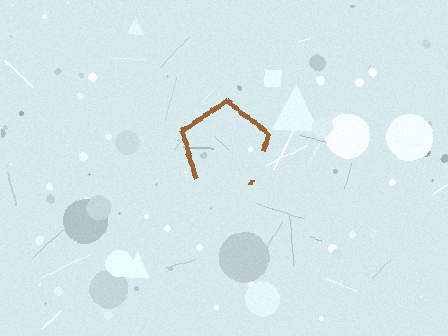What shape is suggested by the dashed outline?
The dashed outline suggests a pentagon.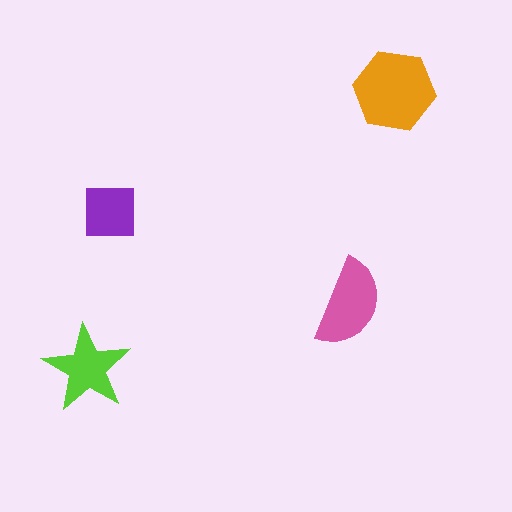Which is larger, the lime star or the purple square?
The lime star.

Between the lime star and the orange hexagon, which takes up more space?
The orange hexagon.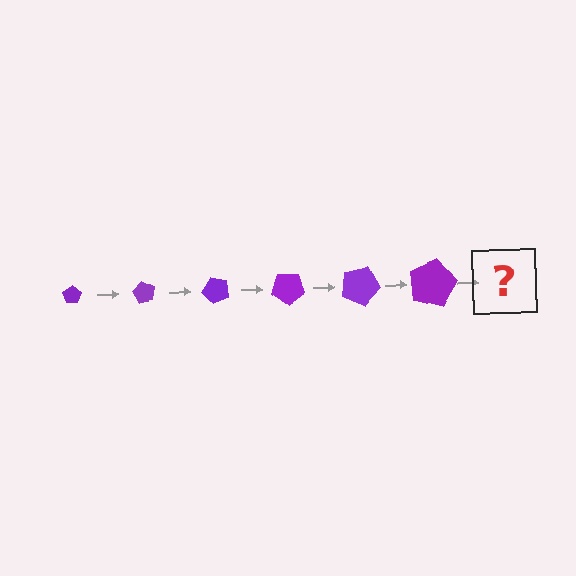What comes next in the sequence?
The next element should be a pentagon, larger than the previous one and rotated 360 degrees from the start.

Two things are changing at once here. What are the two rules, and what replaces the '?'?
The two rules are that the pentagon grows larger each step and it rotates 60 degrees each step. The '?' should be a pentagon, larger than the previous one and rotated 360 degrees from the start.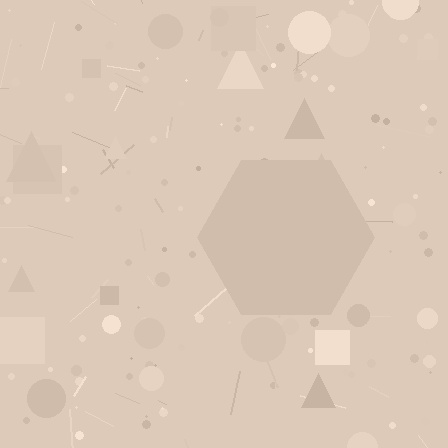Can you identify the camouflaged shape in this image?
The camouflaged shape is a hexagon.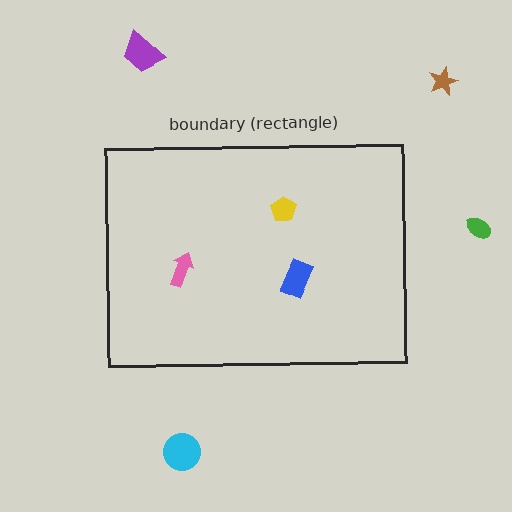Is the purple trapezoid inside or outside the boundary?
Outside.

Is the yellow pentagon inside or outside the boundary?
Inside.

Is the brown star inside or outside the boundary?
Outside.